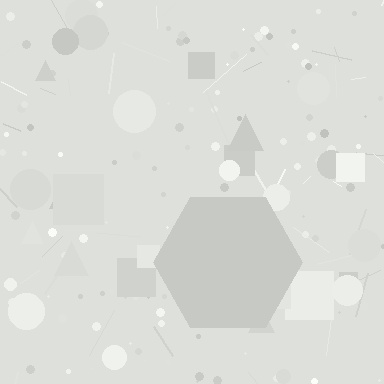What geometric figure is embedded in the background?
A hexagon is embedded in the background.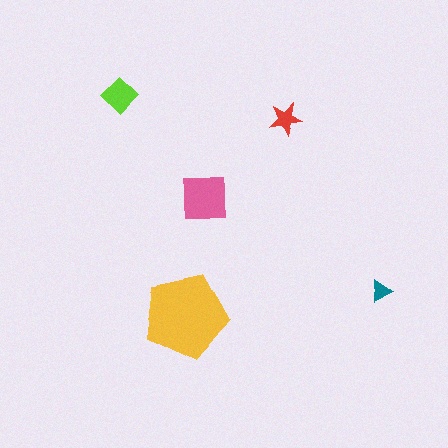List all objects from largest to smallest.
The yellow pentagon, the pink square, the lime diamond, the red star, the teal triangle.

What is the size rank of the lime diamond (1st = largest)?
3rd.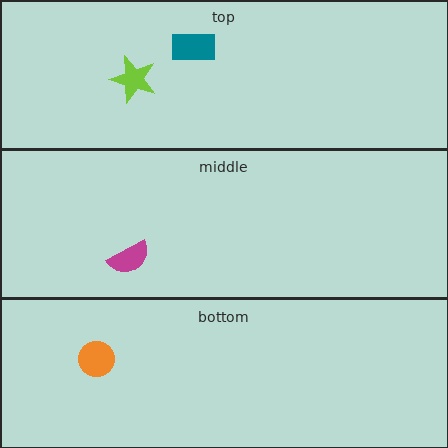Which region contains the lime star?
The top region.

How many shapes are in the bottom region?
1.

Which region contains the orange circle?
The bottom region.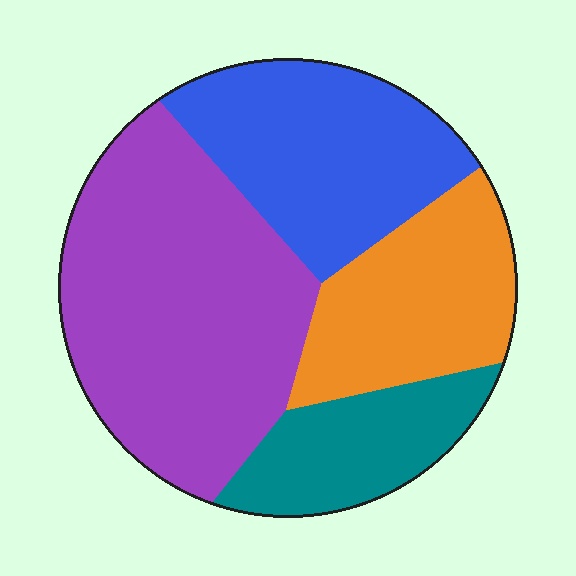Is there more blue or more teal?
Blue.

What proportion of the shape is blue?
Blue takes up about one quarter (1/4) of the shape.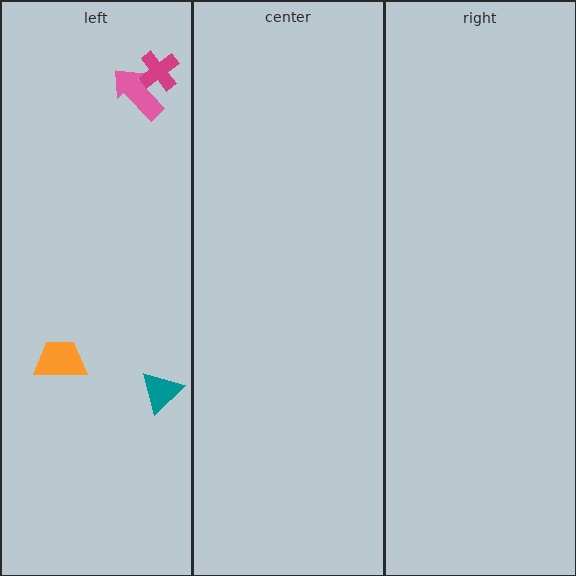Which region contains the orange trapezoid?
The left region.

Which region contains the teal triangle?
The left region.